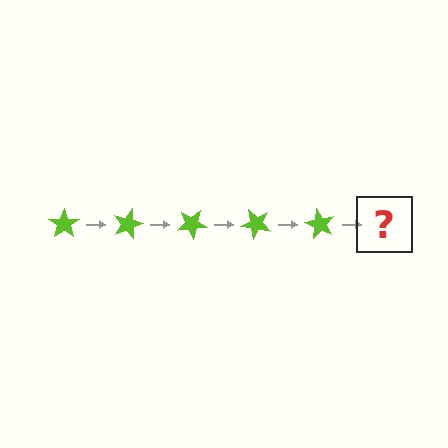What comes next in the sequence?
The next element should be a lime star rotated 75 degrees.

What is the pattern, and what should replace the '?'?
The pattern is that the star rotates 15 degrees each step. The '?' should be a lime star rotated 75 degrees.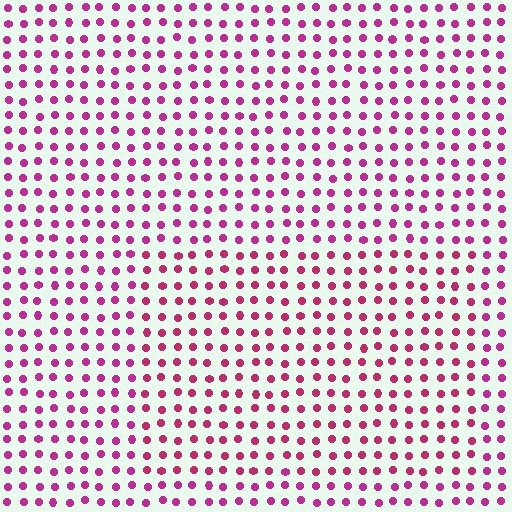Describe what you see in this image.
The image is filled with small magenta elements in a uniform arrangement. A rectangle-shaped region is visible where the elements are tinted to a slightly different hue, forming a subtle color boundary.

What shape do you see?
I see a rectangle.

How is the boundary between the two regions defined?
The boundary is defined purely by a slight shift in hue (about 18 degrees). Spacing, size, and orientation are identical on both sides.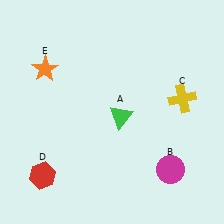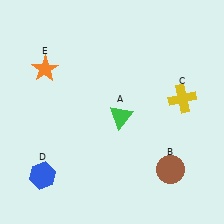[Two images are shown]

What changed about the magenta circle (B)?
In Image 1, B is magenta. In Image 2, it changed to brown.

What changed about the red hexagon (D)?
In Image 1, D is red. In Image 2, it changed to blue.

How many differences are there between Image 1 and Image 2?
There are 2 differences between the two images.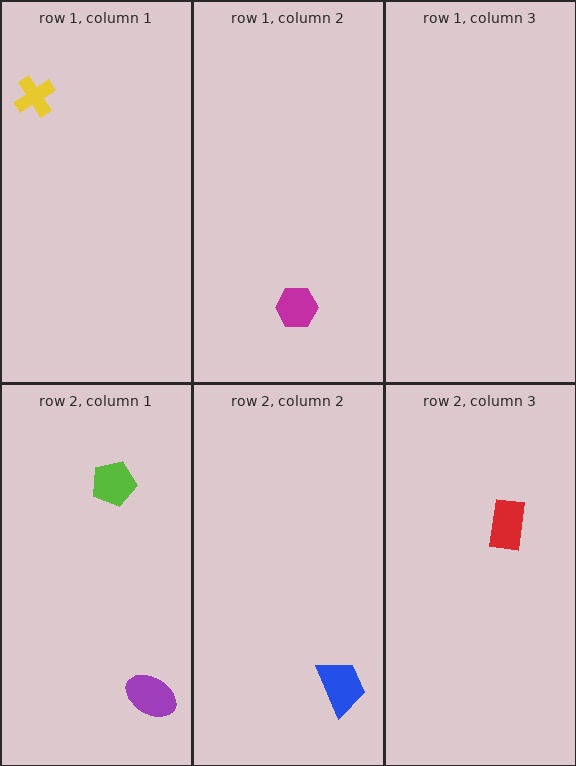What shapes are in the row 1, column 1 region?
The yellow cross.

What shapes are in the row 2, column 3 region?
The red rectangle.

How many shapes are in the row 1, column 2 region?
1.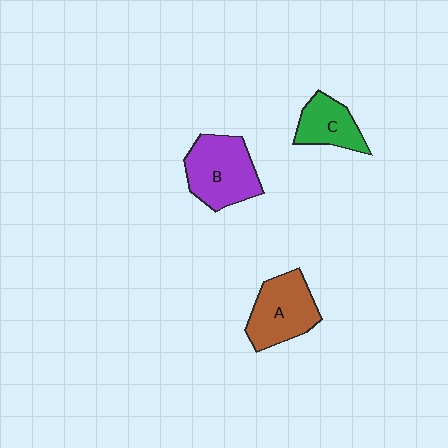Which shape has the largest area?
Shape B (purple).